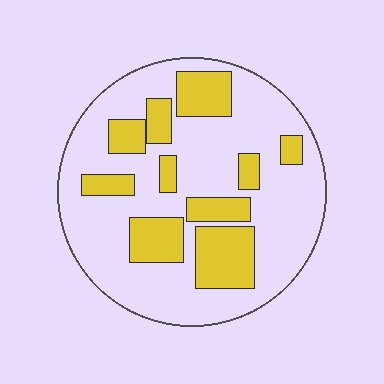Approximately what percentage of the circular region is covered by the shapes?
Approximately 30%.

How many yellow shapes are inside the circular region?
10.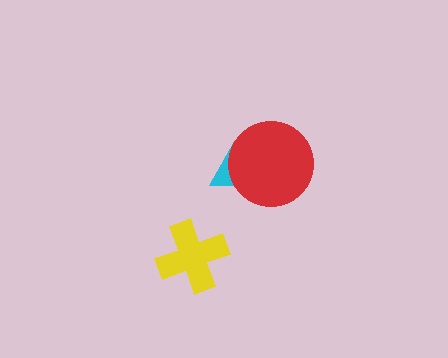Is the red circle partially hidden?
No, no other shape covers it.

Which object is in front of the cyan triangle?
The red circle is in front of the cyan triangle.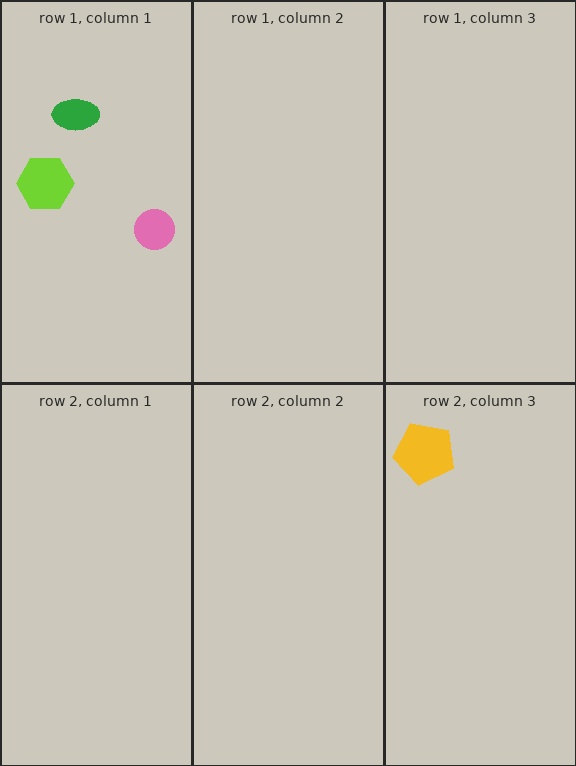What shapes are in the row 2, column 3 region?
The yellow pentagon.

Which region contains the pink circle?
The row 1, column 1 region.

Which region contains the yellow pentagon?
The row 2, column 3 region.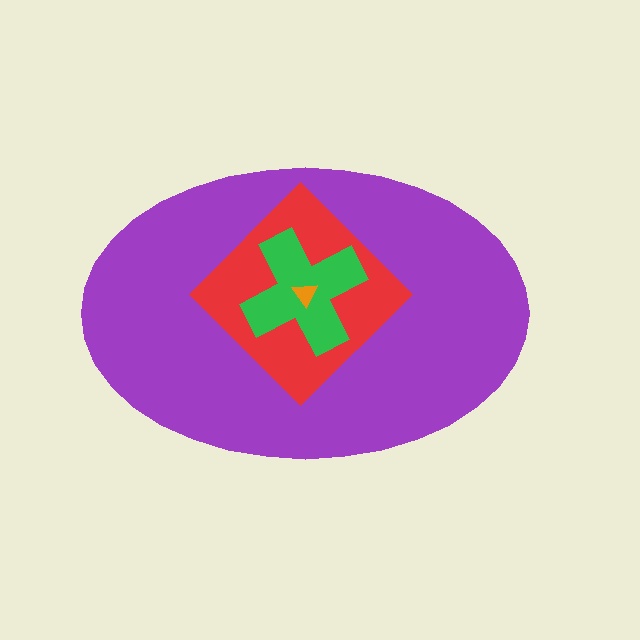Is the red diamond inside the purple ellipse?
Yes.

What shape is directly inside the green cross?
The orange triangle.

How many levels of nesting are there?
4.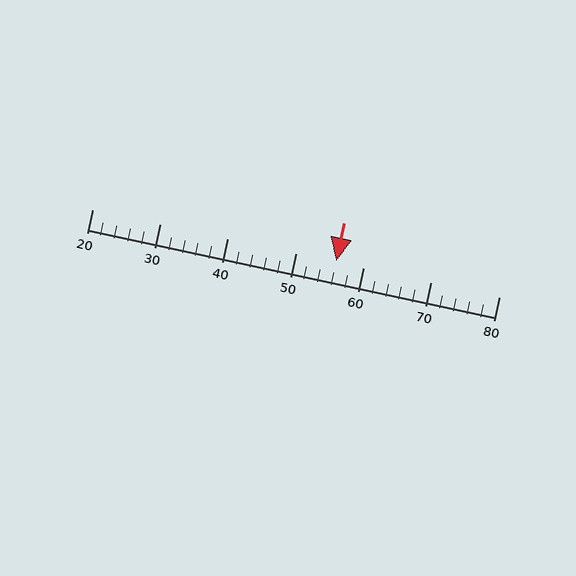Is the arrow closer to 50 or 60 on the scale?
The arrow is closer to 60.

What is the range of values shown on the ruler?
The ruler shows values from 20 to 80.